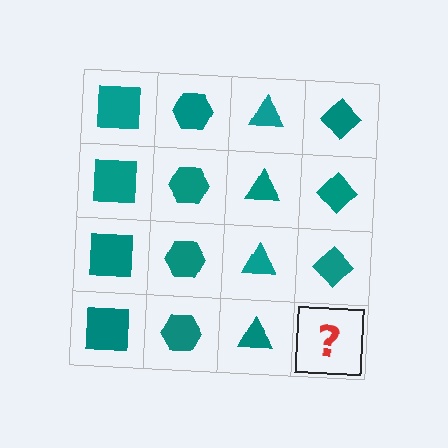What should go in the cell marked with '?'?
The missing cell should contain a teal diamond.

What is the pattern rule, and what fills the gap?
The rule is that each column has a consistent shape. The gap should be filled with a teal diamond.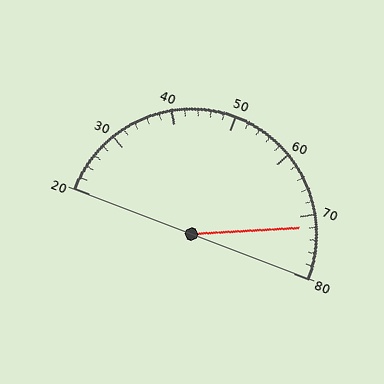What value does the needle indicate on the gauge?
The needle indicates approximately 72.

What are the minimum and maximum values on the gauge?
The gauge ranges from 20 to 80.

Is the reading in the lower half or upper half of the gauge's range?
The reading is in the upper half of the range (20 to 80).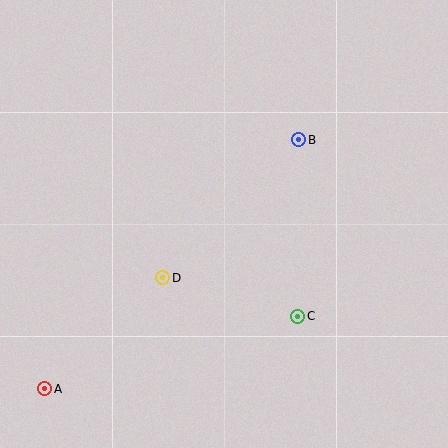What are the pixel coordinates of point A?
Point A is at (45, 389).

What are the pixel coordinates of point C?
Point C is at (298, 316).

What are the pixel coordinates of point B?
Point B is at (299, 140).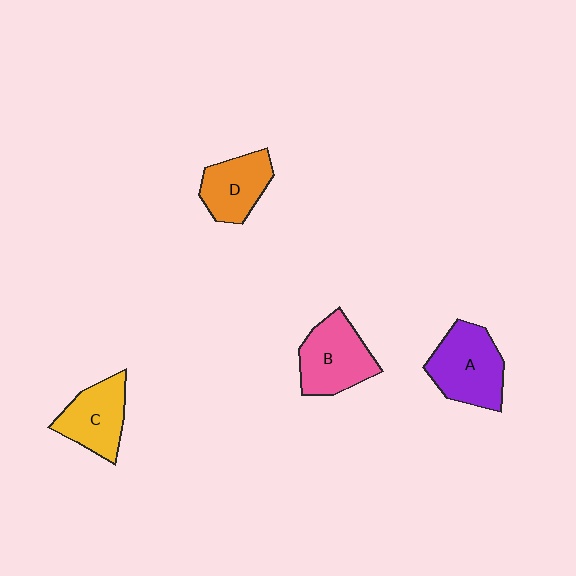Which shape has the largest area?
Shape A (purple).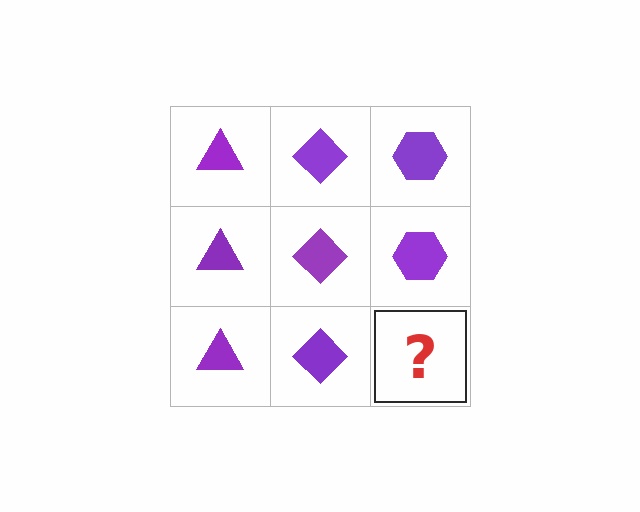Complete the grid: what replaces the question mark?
The question mark should be replaced with a purple hexagon.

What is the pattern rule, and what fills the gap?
The rule is that each column has a consistent shape. The gap should be filled with a purple hexagon.